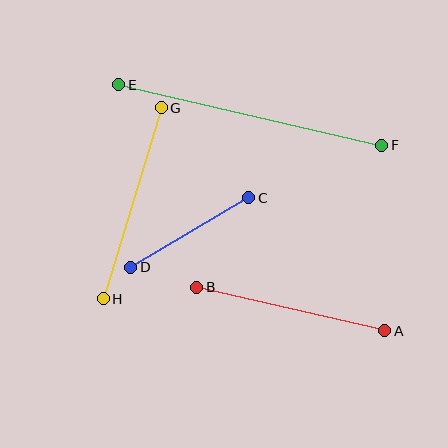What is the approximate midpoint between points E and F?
The midpoint is at approximately (250, 115) pixels.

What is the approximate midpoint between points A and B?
The midpoint is at approximately (291, 309) pixels.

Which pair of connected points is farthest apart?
Points E and F are farthest apart.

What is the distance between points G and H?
The distance is approximately 199 pixels.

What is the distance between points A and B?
The distance is approximately 193 pixels.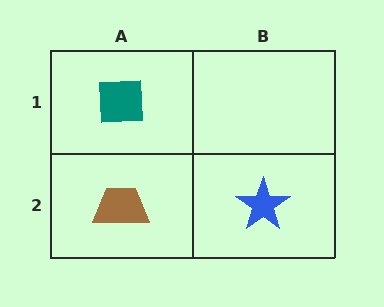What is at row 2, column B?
A blue star.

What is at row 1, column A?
A teal square.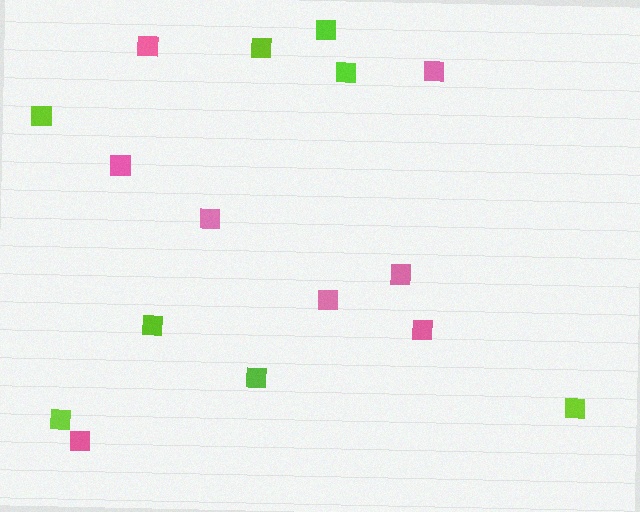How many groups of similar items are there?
There are 2 groups: one group of pink squares (8) and one group of lime squares (8).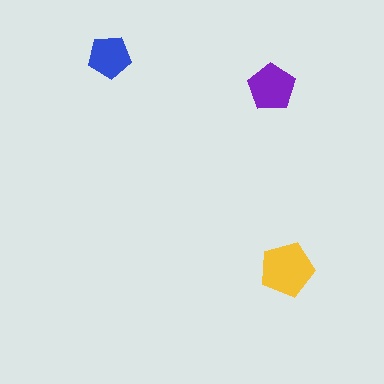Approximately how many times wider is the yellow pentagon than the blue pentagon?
About 1.5 times wider.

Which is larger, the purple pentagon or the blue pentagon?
The purple one.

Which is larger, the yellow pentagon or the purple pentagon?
The yellow one.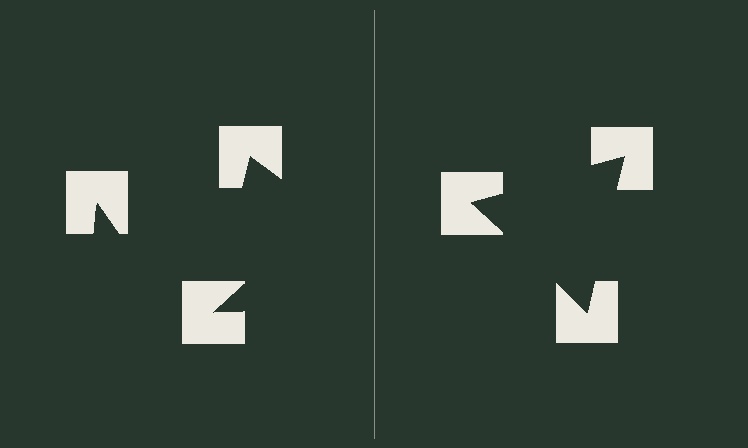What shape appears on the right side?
An illusory triangle.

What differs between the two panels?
The notched squares are positioned identically on both sides; only the wedge orientations differ. On the right they align to a triangle; on the left they are misaligned.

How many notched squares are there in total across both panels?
6 — 3 on each side.